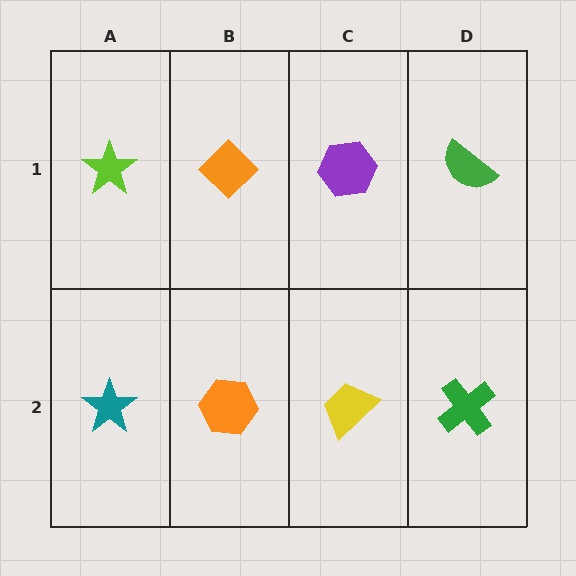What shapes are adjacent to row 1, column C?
A yellow trapezoid (row 2, column C), an orange diamond (row 1, column B), a green semicircle (row 1, column D).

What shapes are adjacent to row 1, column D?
A green cross (row 2, column D), a purple hexagon (row 1, column C).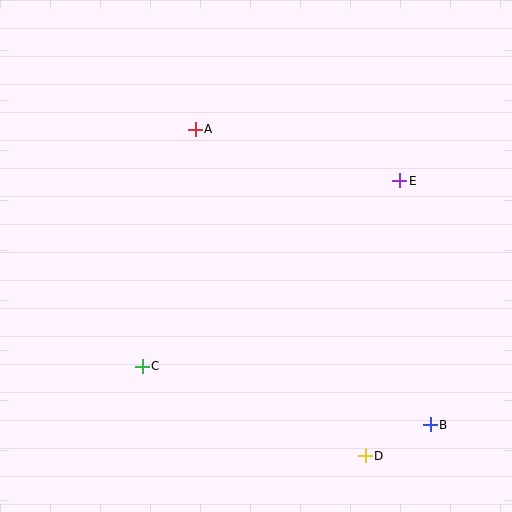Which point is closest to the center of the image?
Point A at (195, 129) is closest to the center.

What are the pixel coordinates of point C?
Point C is at (142, 366).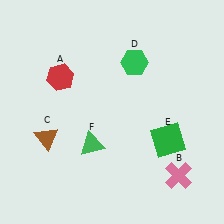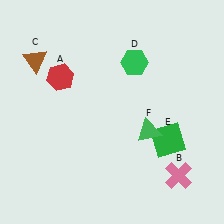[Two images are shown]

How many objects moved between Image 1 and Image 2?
2 objects moved between the two images.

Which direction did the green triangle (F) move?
The green triangle (F) moved right.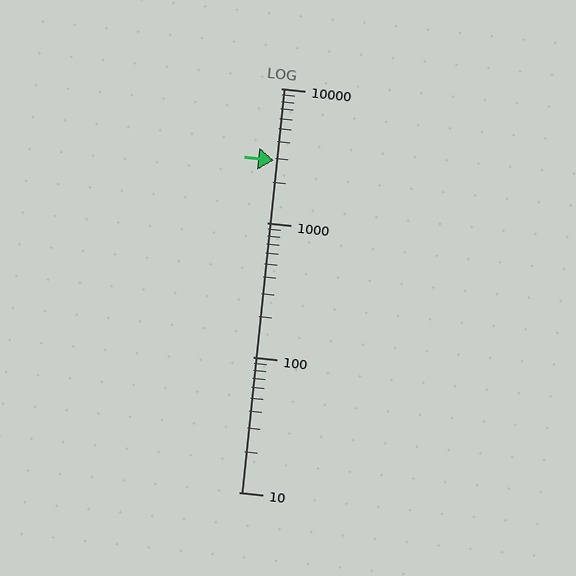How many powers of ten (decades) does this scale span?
The scale spans 3 decades, from 10 to 10000.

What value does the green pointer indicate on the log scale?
The pointer indicates approximately 2900.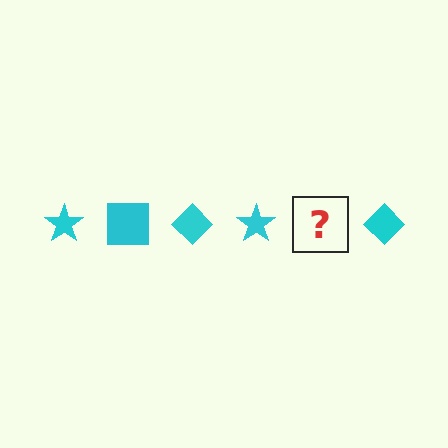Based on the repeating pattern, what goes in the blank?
The blank should be a cyan square.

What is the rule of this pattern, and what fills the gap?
The rule is that the pattern cycles through star, square, diamond shapes in cyan. The gap should be filled with a cyan square.